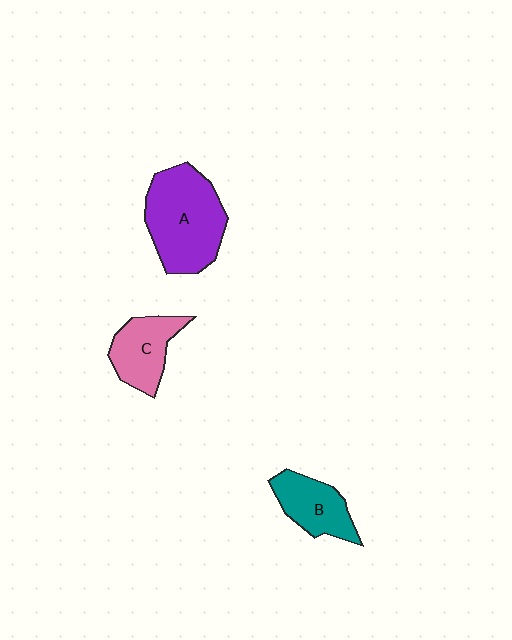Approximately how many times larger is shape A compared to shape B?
Approximately 1.8 times.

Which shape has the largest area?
Shape A (purple).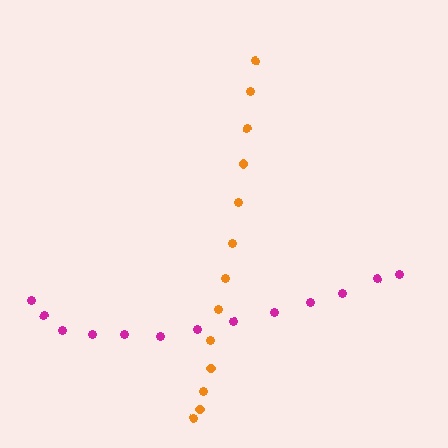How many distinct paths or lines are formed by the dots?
There are 2 distinct paths.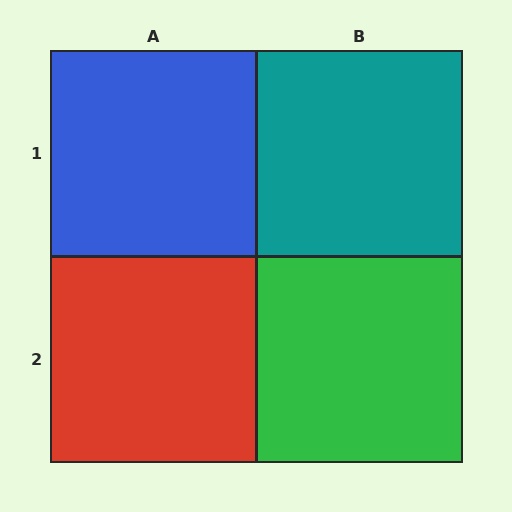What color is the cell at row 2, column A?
Red.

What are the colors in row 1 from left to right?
Blue, teal.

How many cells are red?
1 cell is red.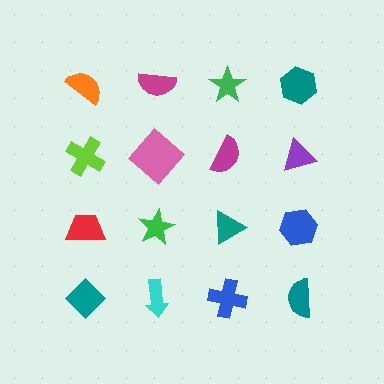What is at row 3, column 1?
A red trapezoid.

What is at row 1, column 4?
A teal hexagon.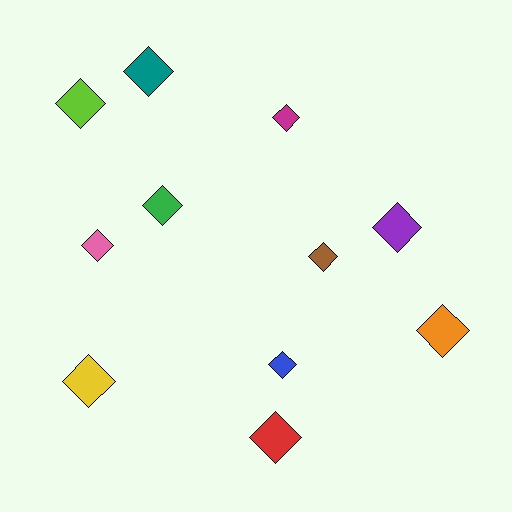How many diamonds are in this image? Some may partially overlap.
There are 11 diamonds.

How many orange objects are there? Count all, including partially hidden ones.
There is 1 orange object.